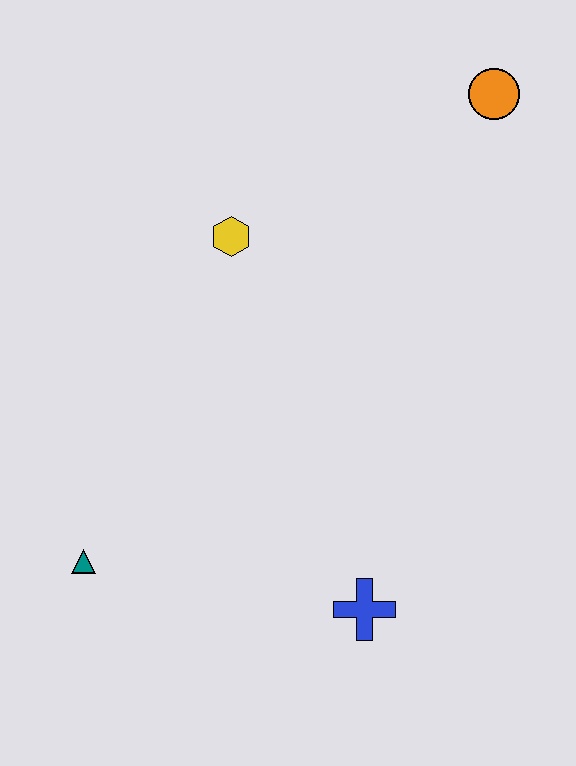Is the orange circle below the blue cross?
No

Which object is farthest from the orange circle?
The teal triangle is farthest from the orange circle.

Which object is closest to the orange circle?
The yellow hexagon is closest to the orange circle.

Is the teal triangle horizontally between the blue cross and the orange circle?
No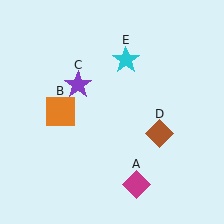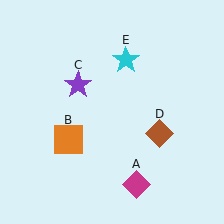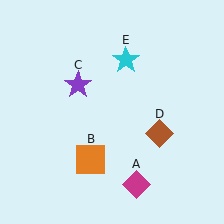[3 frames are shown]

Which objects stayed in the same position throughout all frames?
Magenta diamond (object A) and purple star (object C) and brown diamond (object D) and cyan star (object E) remained stationary.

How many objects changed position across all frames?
1 object changed position: orange square (object B).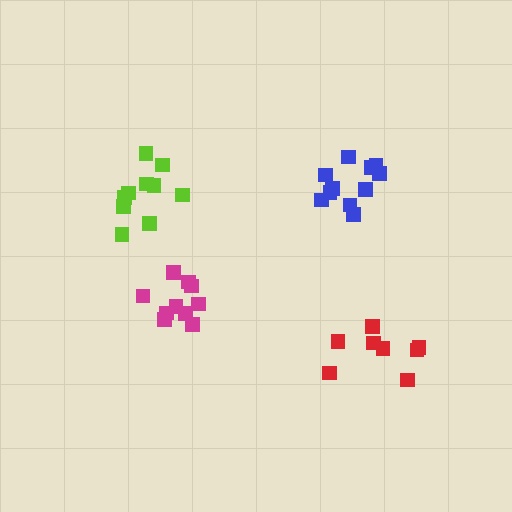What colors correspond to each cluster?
The clusters are colored: red, lime, blue, magenta.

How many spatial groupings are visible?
There are 4 spatial groupings.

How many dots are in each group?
Group 1: 8 dots, Group 2: 10 dots, Group 3: 11 dots, Group 4: 10 dots (39 total).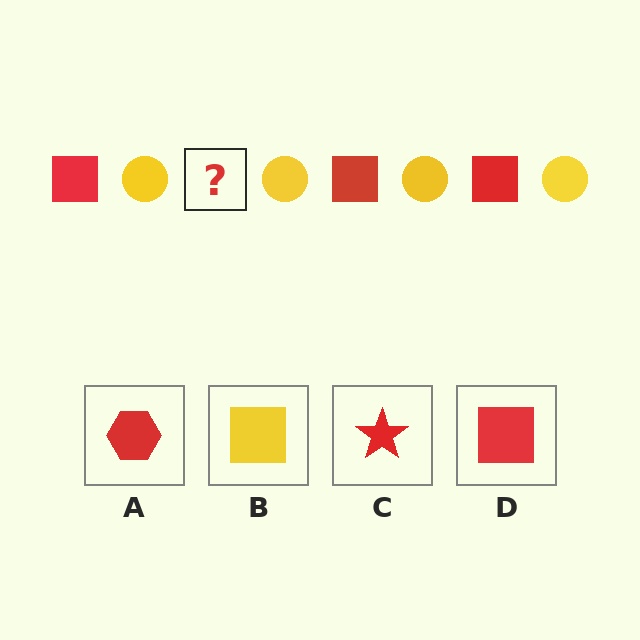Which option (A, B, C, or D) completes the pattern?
D.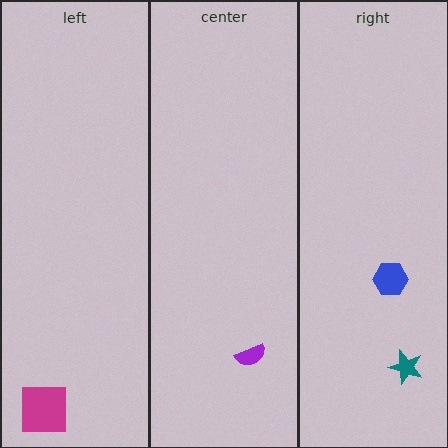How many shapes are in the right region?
2.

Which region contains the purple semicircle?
The center region.